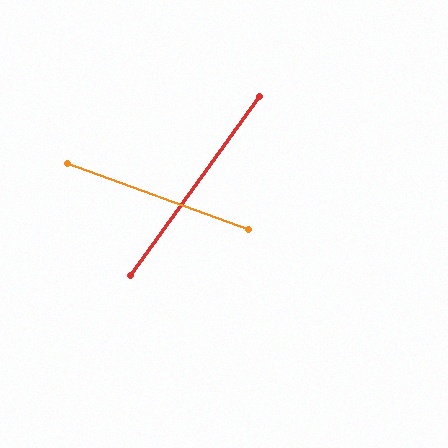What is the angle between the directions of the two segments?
Approximately 74 degrees.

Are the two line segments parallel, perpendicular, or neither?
Neither parallel nor perpendicular — they differ by about 74°.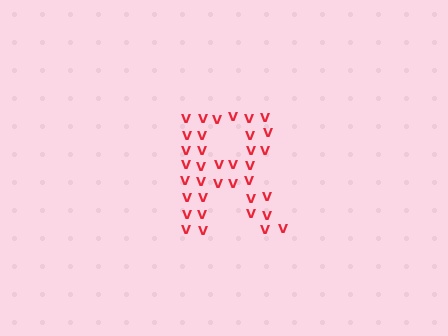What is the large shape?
The large shape is the letter R.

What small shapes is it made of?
It is made of small letter V's.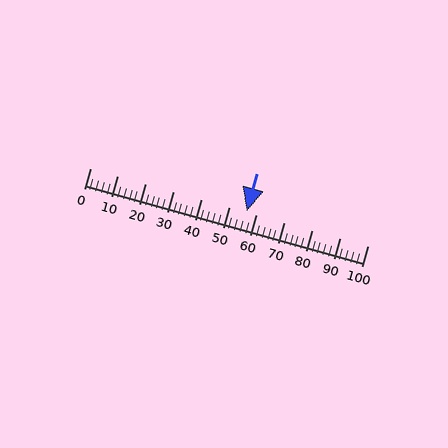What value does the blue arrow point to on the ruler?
The blue arrow points to approximately 56.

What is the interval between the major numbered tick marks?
The major tick marks are spaced 10 units apart.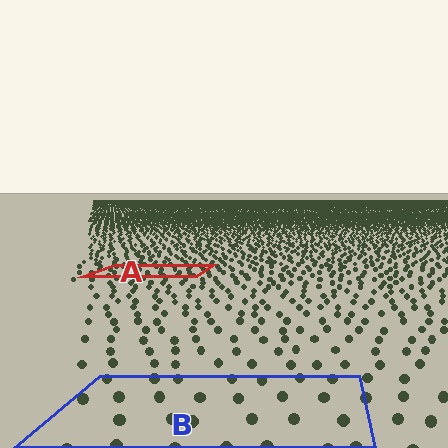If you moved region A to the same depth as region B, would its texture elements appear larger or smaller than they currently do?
They would appear larger. At a closer depth, the same texture elements are projected at a bigger on-screen size.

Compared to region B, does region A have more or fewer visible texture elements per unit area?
Region A has more texture elements per unit area — they are packed more densely because it is farther away.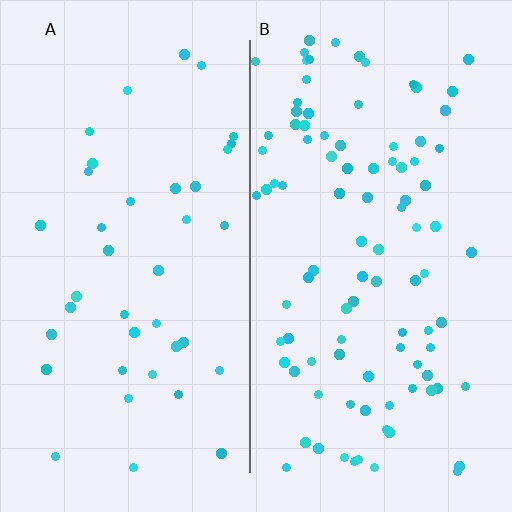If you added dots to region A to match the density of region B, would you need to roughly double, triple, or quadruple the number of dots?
Approximately double.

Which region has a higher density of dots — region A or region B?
B (the right).